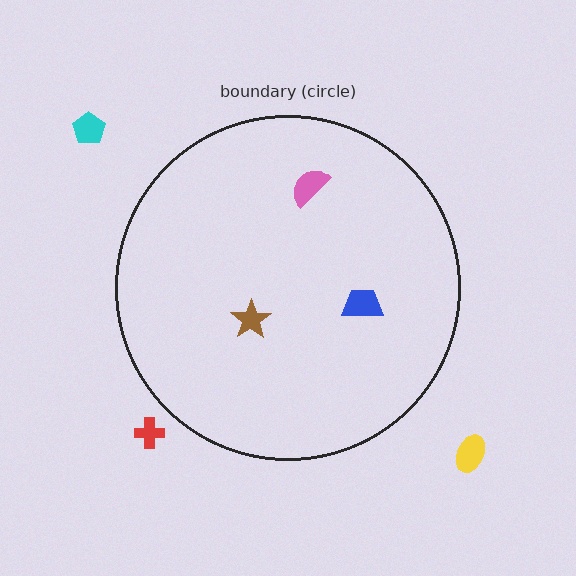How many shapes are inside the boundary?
3 inside, 3 outside.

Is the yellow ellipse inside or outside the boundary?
Outside.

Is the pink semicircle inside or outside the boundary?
Inside.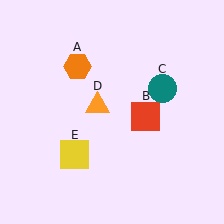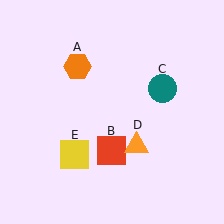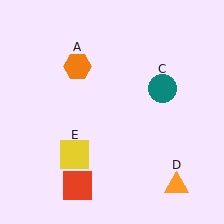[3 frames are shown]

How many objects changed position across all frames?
2 objects changed position: red square (object B), orange triangle (object D).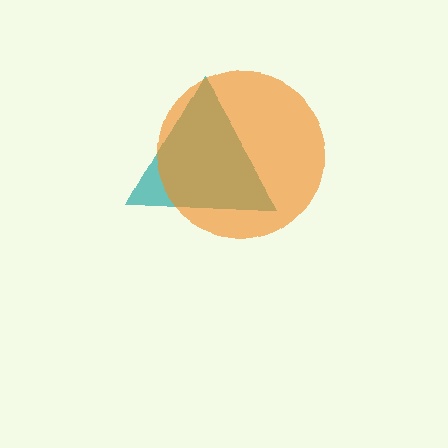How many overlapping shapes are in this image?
There are 2 overlapping shapes in the image.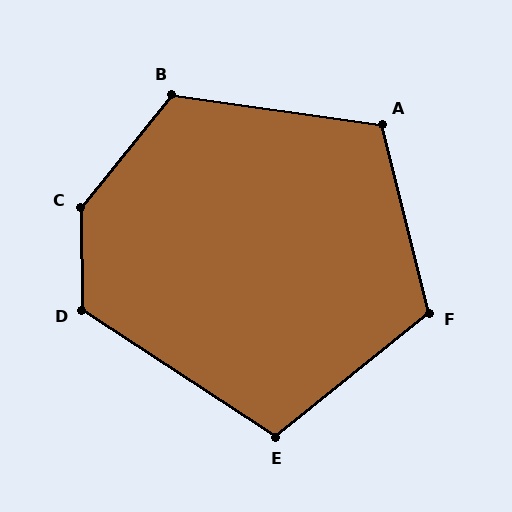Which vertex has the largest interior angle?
C, at approximately 140 degrees.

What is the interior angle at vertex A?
Approximately 112 degrees (obtuse).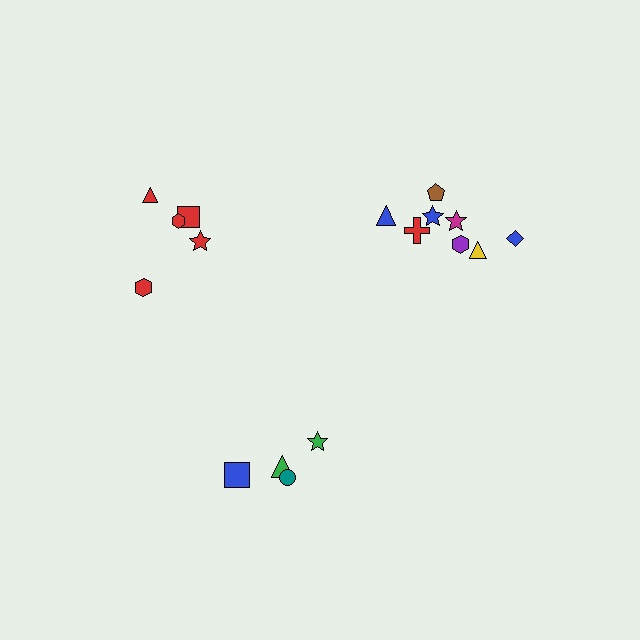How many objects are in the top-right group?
There are 8 objects.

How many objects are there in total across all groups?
There are 17 objects.